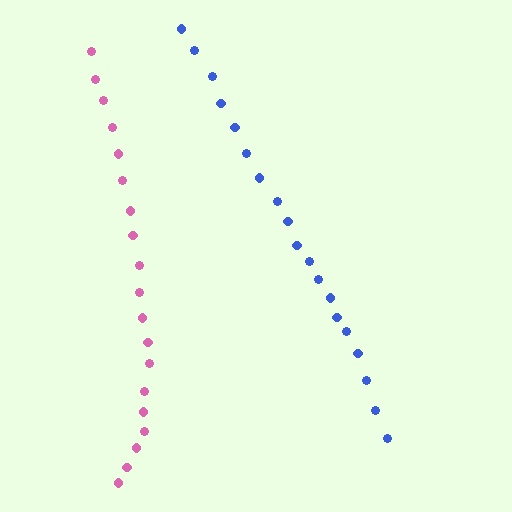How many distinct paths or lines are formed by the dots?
There are 2 distinct paths.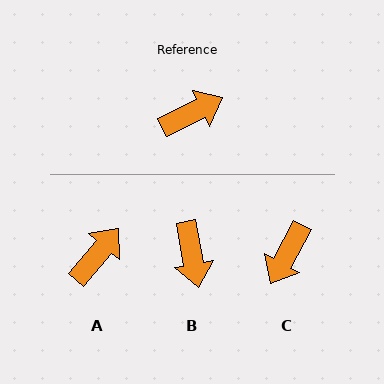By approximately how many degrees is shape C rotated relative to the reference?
Approximately 144 degrees clockwise.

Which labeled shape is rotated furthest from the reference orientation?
C, about 144 degrees away.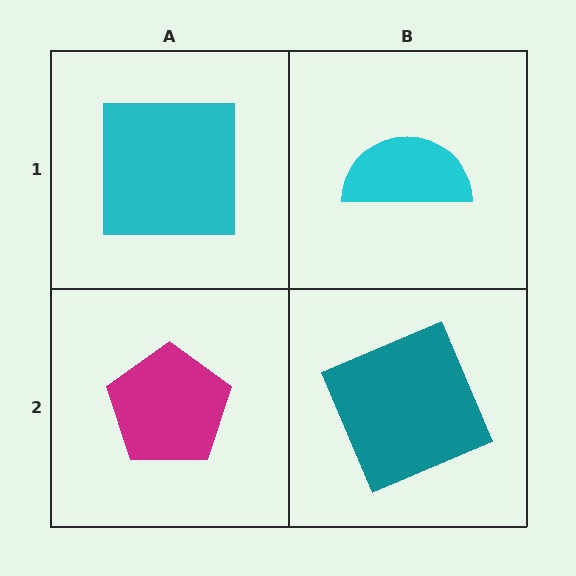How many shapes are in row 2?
2 shapes.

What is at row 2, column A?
A magenta pentagon.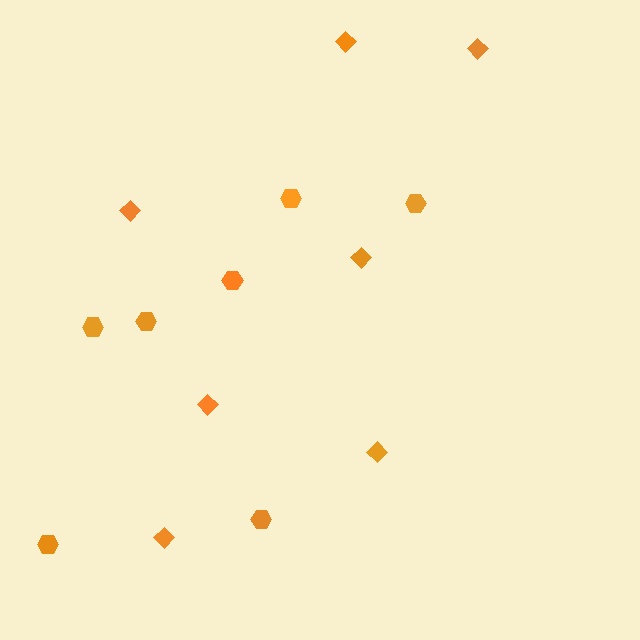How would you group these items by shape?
There are 2 groups: one group of diamonds (7) and one group of hexagons (7).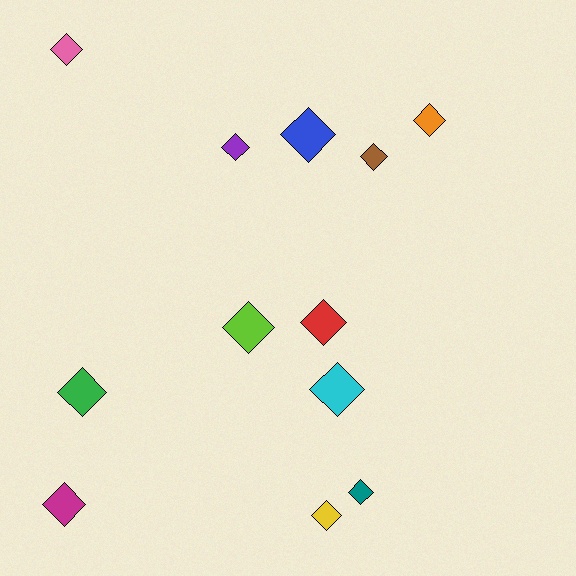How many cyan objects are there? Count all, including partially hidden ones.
There is 1 cyan object.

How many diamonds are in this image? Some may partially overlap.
There are 12 diamonds.